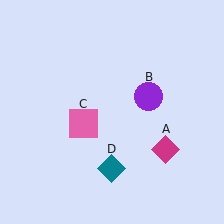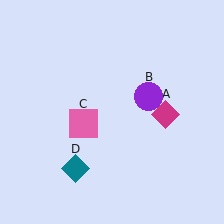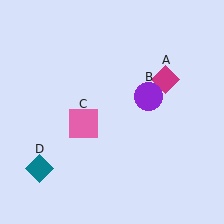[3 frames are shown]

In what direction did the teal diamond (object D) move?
The teal diamond (object D) moved left.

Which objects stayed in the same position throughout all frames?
Purple circle (object B) and pink square (object C) remained stationary.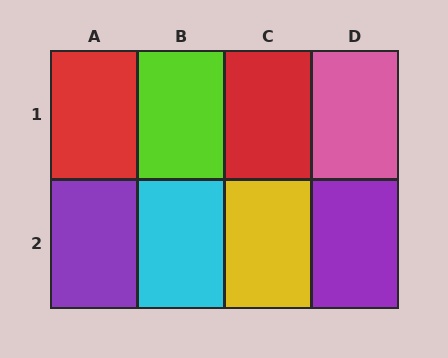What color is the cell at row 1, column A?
Red.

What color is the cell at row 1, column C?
Red.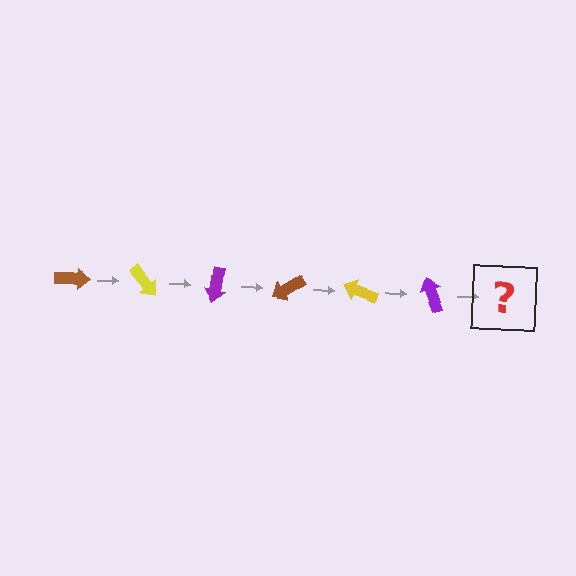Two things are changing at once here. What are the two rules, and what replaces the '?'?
The two rules are that it rotates 50 degrees each step and the color cycles through brown, yellow, and purple. The '?' should be a brown arrow, rotated 300 degrees from the start.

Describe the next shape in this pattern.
It should be a brown arrow, rotated 300 degrees from the start.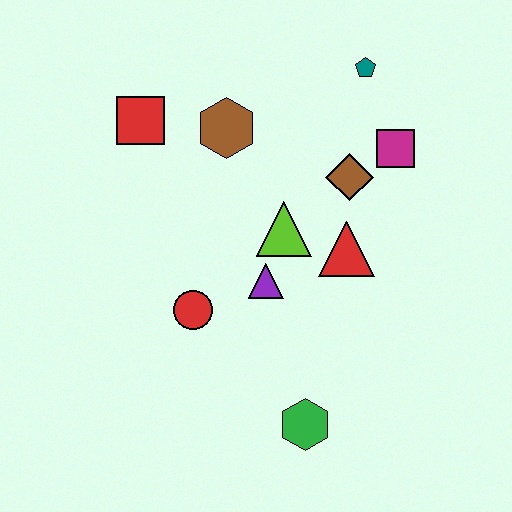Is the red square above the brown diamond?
Yes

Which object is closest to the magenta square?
The brown diamond is closest to the magenta square.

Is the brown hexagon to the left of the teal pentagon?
Yes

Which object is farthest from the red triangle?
The red square is farthest from the red triangle.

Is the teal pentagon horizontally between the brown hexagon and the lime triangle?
No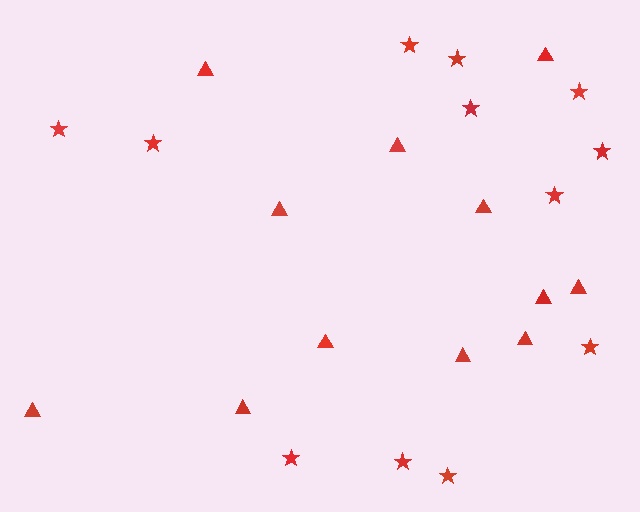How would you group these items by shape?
There are 2 groups: one group of stars (12) and one group of triangles (12).